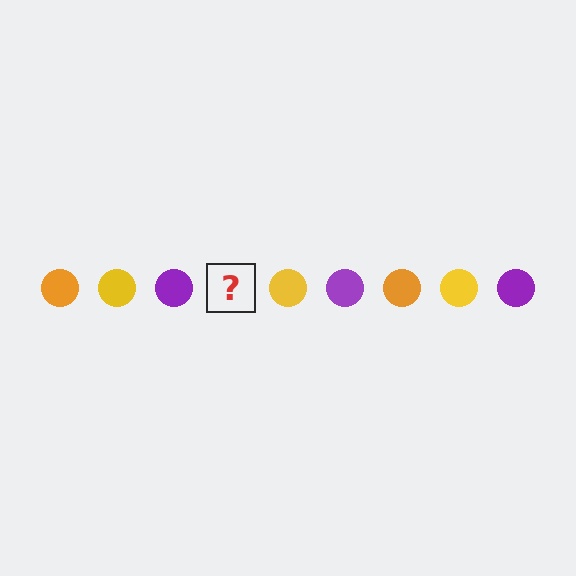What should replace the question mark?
The question mark should be replaced with an orange circle.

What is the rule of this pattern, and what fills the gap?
The rule is that the pattern cycles through orange, yellow, purple circles. The gap should be filled with an orange circle.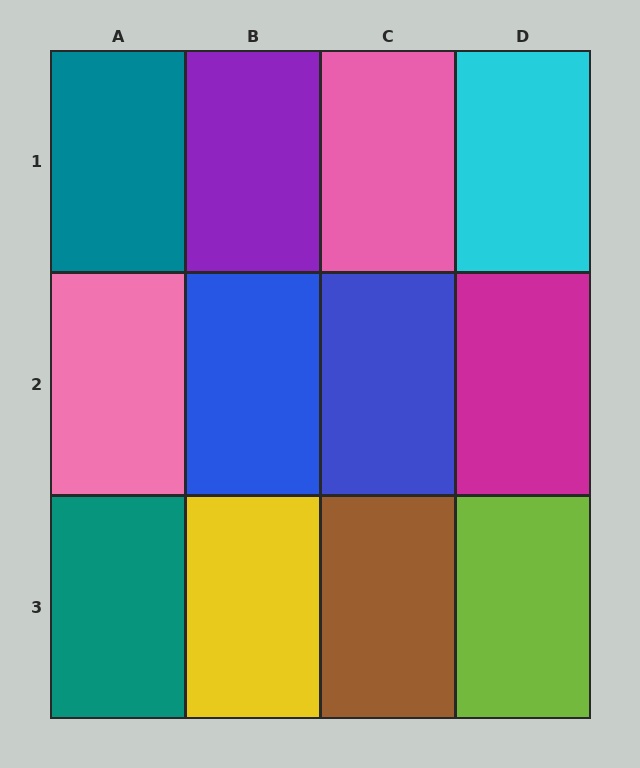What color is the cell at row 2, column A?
Pink.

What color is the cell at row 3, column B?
Yellow.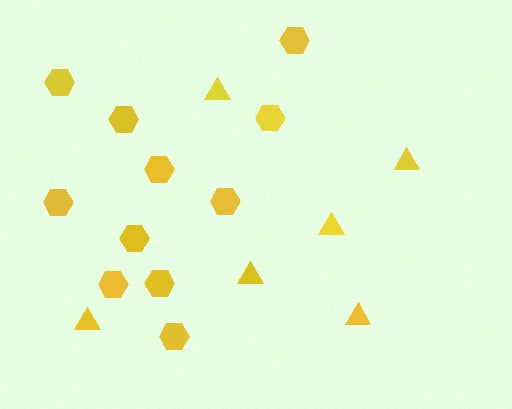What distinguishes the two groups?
There are 2 groups: one group of triangles (6) and one group of hexagons (11).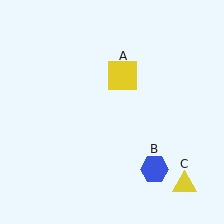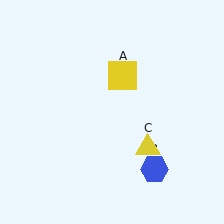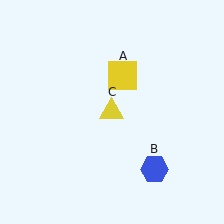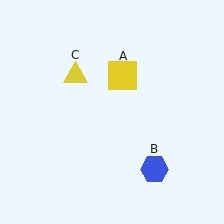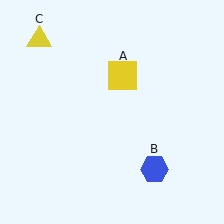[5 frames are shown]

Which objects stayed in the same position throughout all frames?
Yellow square (object A) and blue hexagon (object B) remained stationary.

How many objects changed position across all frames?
1 object changed position: yellow triangle (object C).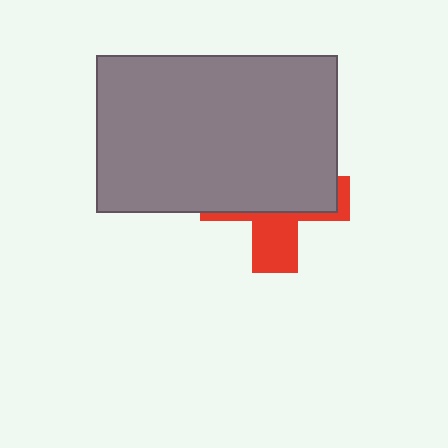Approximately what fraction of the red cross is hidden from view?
Roughly 65% of the red cross is hidden behind the gray rectangle.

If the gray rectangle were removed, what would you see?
You would see the complete red cross.